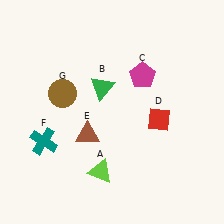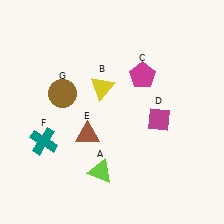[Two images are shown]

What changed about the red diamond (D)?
In Image 1, D is red. In Image 2, it changed to magenta.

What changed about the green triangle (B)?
In Image 1, B is green. In Image 2, it changed to yellow.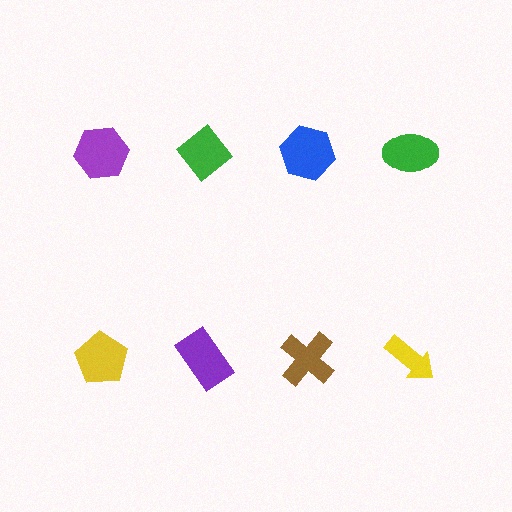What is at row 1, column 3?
A blue hexagon.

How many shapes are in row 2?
4 shapes.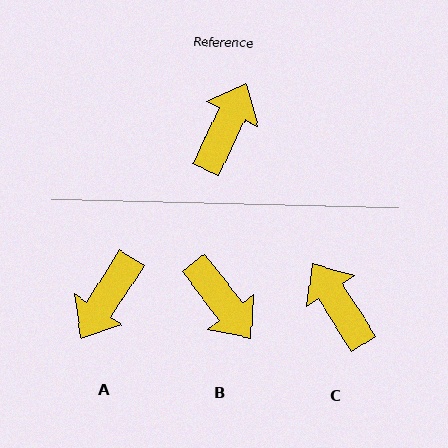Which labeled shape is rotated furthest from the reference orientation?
A, about 173 degrees away.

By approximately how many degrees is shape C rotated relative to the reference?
Approximately 58 degrees counter-clockwise.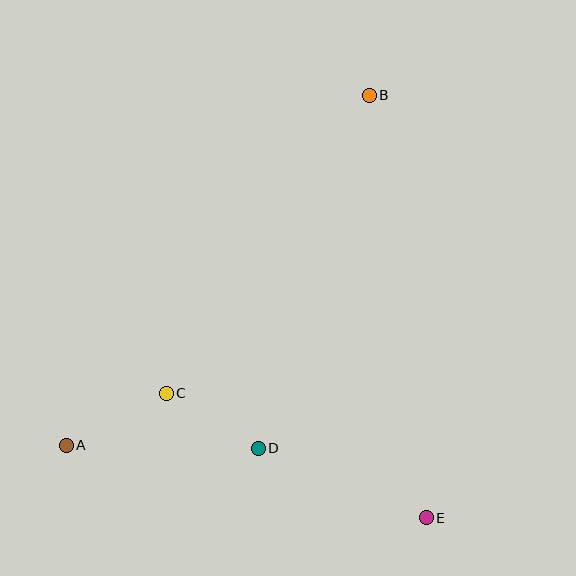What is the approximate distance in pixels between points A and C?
The distance between A and C is approximately 113 pixels.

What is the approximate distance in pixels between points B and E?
The distance between B and E is approximately 426 pixels.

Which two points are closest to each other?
Points C and D are closest to each other.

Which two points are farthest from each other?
Points A and B are farthest from each other.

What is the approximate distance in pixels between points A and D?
The distance between A and D is approximately 192 pixels.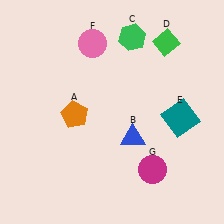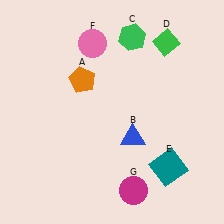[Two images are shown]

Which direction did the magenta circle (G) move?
The magenta circle (G) moved down.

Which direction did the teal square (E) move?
The teal square (E) moved down.